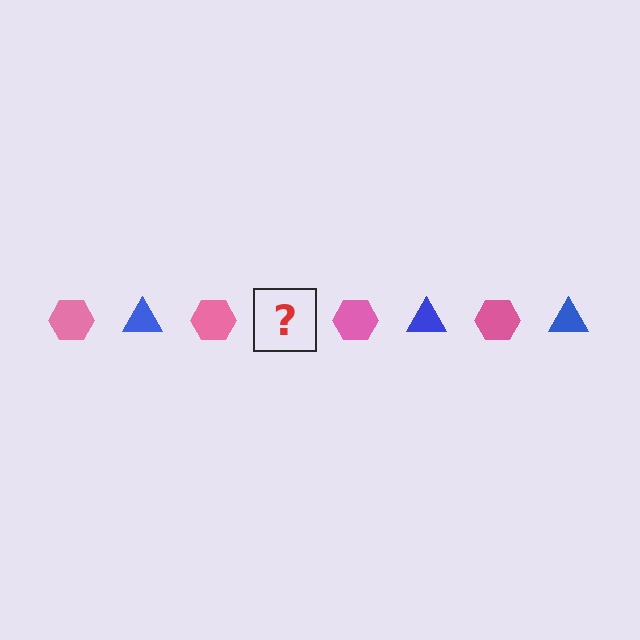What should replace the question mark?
The question mark should be replaced with a blue triangle.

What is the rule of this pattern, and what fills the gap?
The rule is that the pattern alternates between pink hexagon and blue triangle. The gap should be filled with a blue triangle.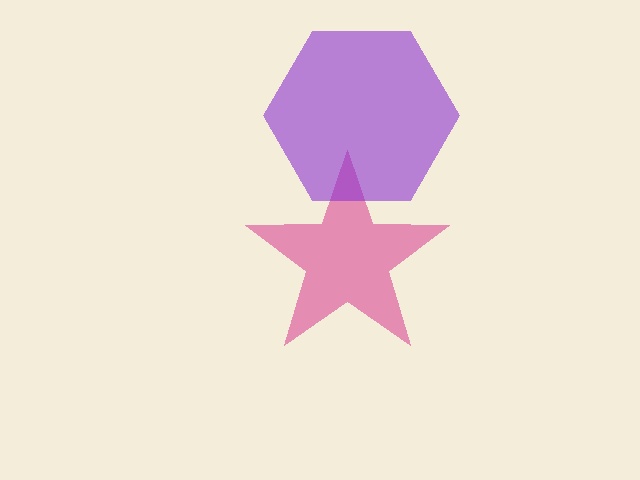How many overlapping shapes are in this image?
There are 2 overlapping shapes in the image.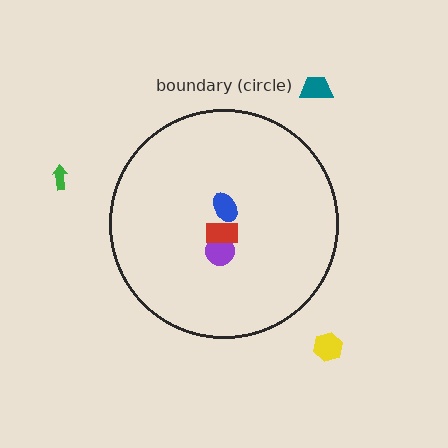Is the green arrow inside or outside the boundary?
Outside.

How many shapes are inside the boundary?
3 inside, 3 outside.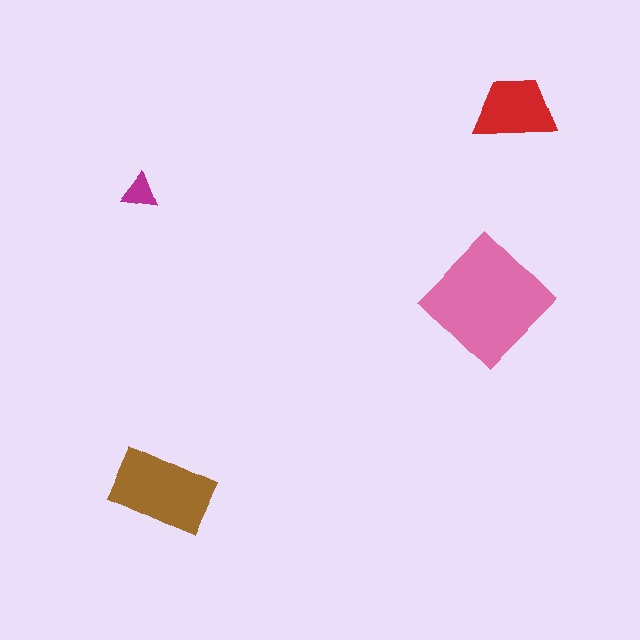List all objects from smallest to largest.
The magenta triangle, the red trapezoid, the brown rectangle, the pink diamond.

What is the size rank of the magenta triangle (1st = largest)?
4th.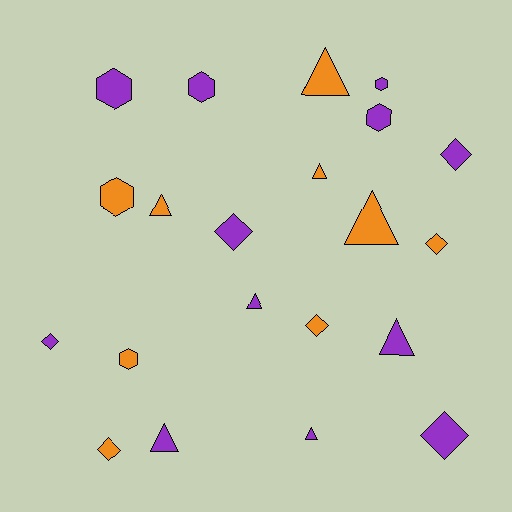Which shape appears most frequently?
Triangle, with 8 objects.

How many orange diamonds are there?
There are 3 orange diamonds.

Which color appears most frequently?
Purple, with 12 objects.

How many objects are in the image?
There are 21 objects.